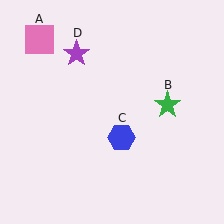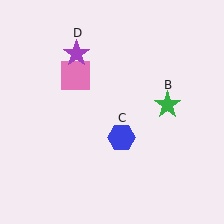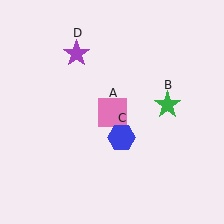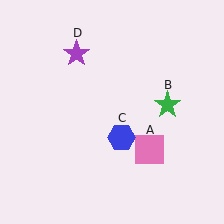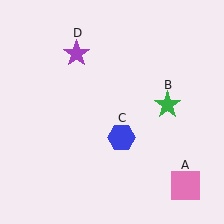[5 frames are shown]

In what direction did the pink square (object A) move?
The pink square (object A) moved down and to the right.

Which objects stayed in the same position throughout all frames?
Green star (object B) and blue hexagon (object C) and purple star (object D) remained stationary.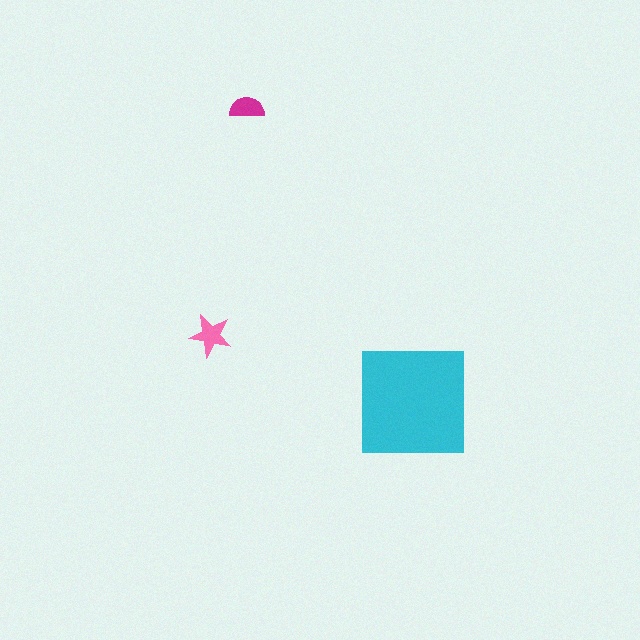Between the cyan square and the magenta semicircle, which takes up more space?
The cyan square.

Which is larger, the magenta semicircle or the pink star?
The pink star.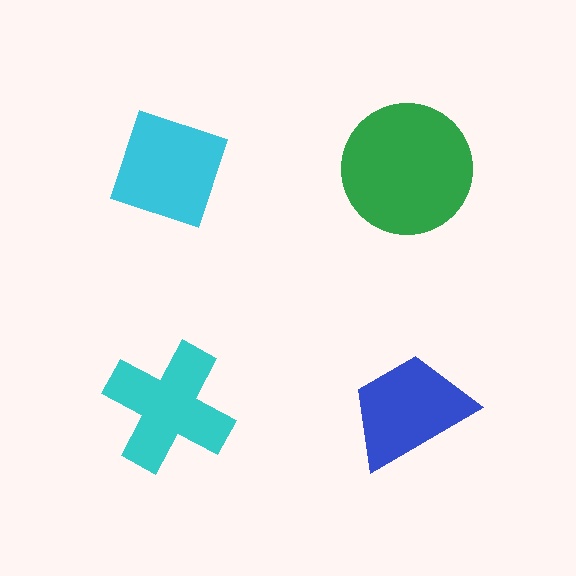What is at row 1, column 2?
A green circle.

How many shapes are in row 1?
2 shapes.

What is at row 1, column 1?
A cyan diamond.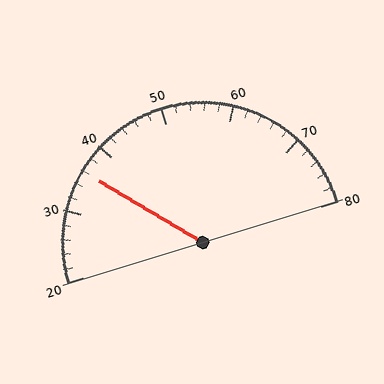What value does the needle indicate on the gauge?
The needle indicates approximately 36.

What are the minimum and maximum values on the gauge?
The gauge ranges from 20 to 80.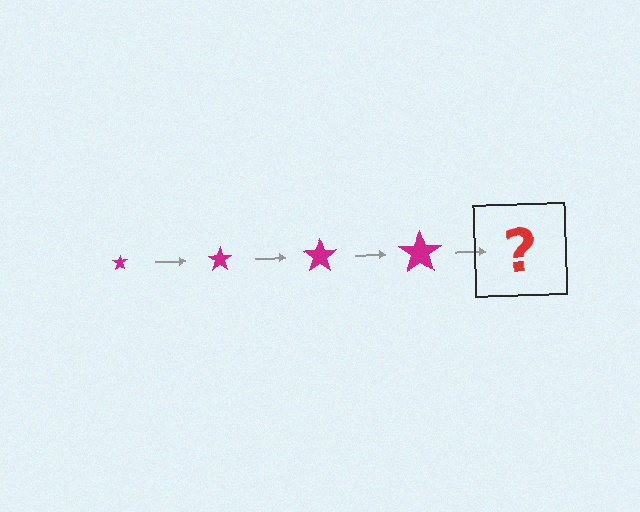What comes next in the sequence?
The next element should be a magenta star, larger than the previous one.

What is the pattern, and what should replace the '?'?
The pattern is that the star gets progressively larger each step. The '?' should be a magenta star, larger than the previous one.